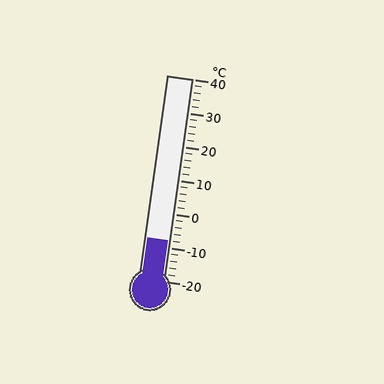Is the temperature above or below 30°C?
The temperature is below 30°C.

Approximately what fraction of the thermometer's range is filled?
The thermometer is filled to approximately 20% of its range.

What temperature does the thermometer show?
The thermometer shows approximately -8°C.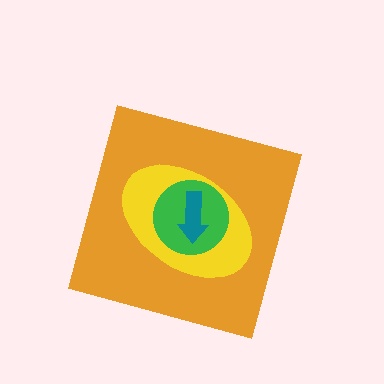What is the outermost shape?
The orange diamond.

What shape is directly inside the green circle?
The teal arrow.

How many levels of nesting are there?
4.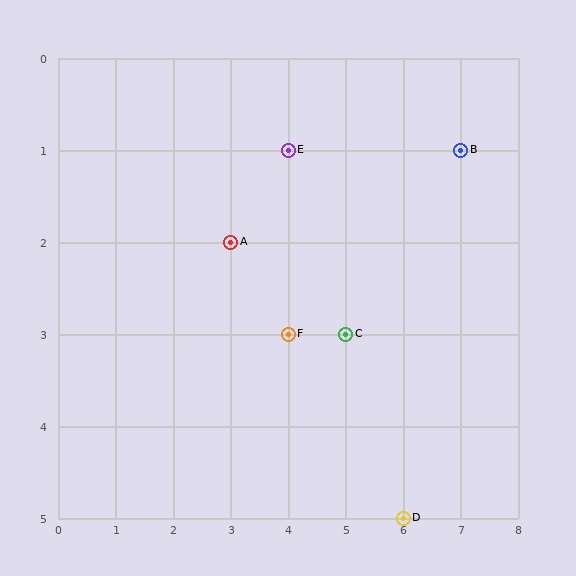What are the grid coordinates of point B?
Point B is at grid coordinates (7, 1).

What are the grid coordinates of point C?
Point C is at grid coordinates (5, 3).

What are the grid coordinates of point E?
Point E is at grid coordinates (4, 1).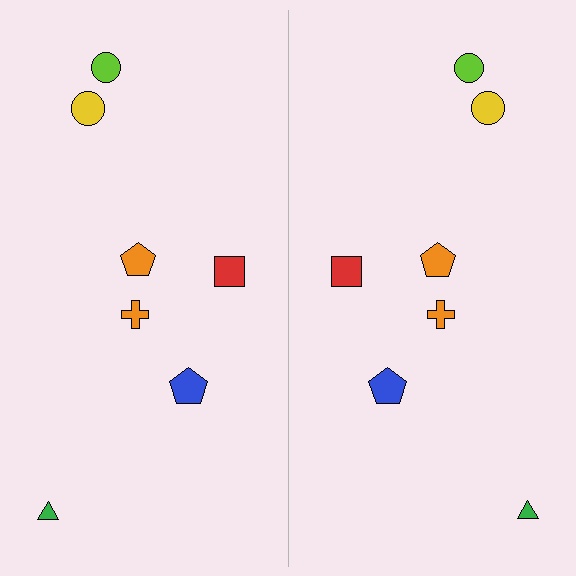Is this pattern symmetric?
Yes, this pattern has bilateral (reflection) symmetry.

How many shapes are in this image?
There are 14 shapes in this image.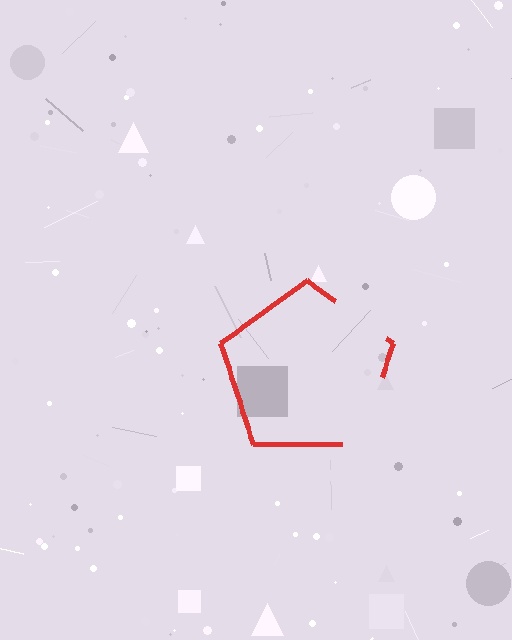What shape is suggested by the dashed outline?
The dashed outline suggests a pentagon.